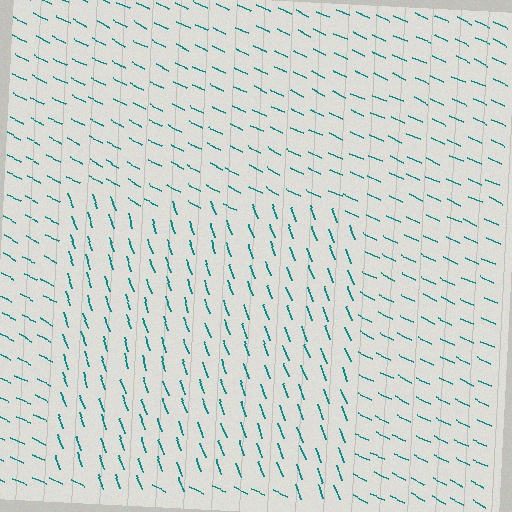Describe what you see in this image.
The image is filled with small teal line segments. A rectangle region in the image has lines oriented differently from the surrounding lines, creating a visible texture boundary.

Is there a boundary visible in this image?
Yes, there is a texture boundary formed by a change in line orientation.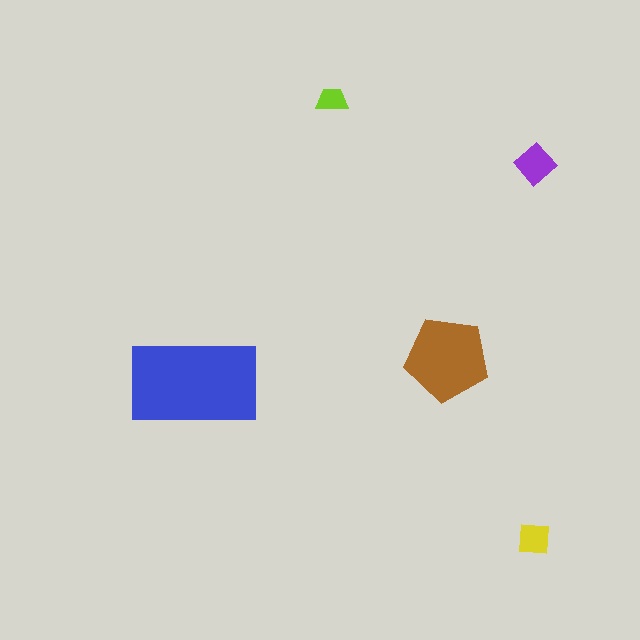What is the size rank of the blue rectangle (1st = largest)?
1st.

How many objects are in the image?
There are 5 objects in the image.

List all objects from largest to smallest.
The blue rectangle, the brown pentagon, the purple diamond, the yellow square, the lime trapezoid.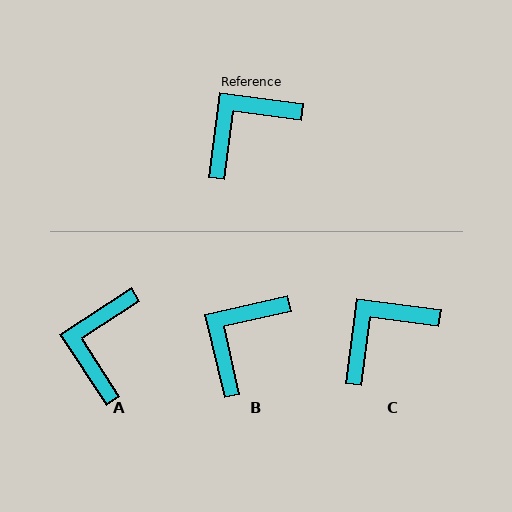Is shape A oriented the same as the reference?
No, it is off by about 41 degrees.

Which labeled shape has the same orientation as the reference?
C.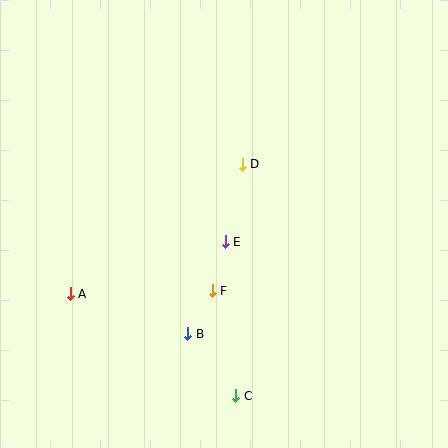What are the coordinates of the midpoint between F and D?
The midpoint between F and D is at (227, 227).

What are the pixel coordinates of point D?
Point D is at (242, 164).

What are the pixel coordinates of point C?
Point C is at (236, 396).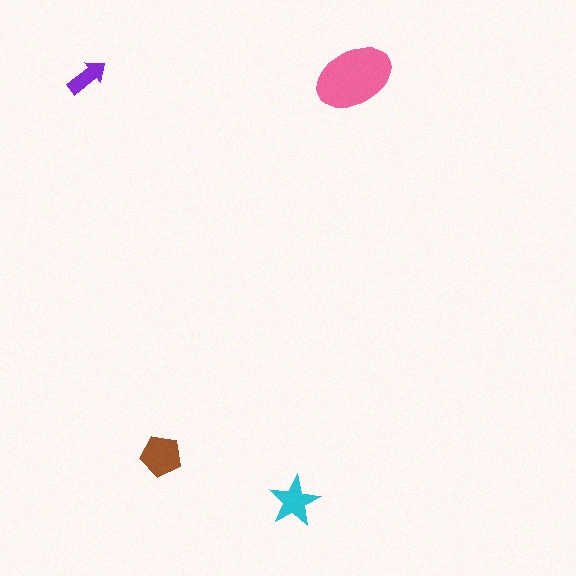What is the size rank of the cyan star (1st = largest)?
3rd.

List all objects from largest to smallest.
The pink ellipse, the brown pentagon, the cyan star, the purple arrow.